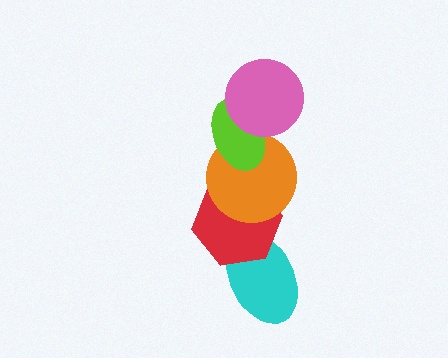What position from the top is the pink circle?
The pink circle is 1st from the top.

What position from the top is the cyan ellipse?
The cyan ellipse is 5th from the top.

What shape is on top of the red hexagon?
The orange circle is on top of the red hexagon.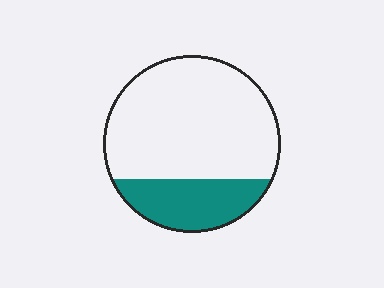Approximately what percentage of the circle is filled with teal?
Approximately 25%.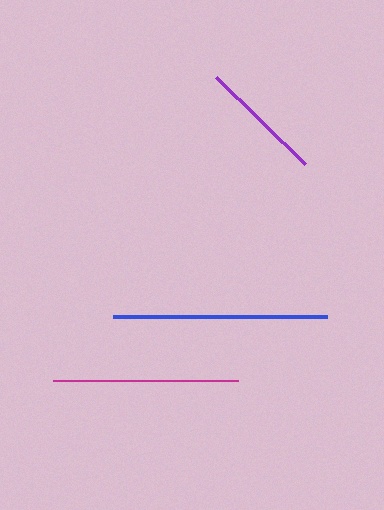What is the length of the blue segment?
The blue segment is approximately 214 pixels long.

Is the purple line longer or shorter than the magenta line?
The magenta line is longer than the purple line.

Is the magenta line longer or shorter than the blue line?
The blue line is longer than the magenta line.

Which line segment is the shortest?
The purple line is the shortest at approximately 124 pixels.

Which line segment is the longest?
The blue line is the longest at approximately 214 pixels.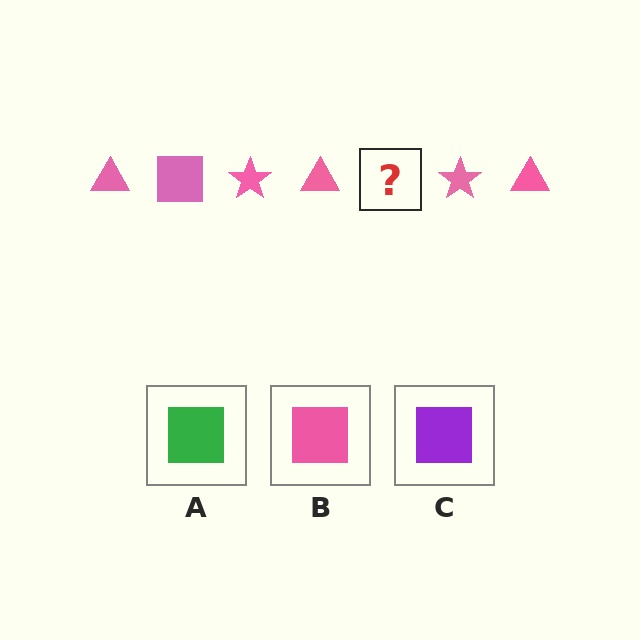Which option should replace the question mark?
Option B.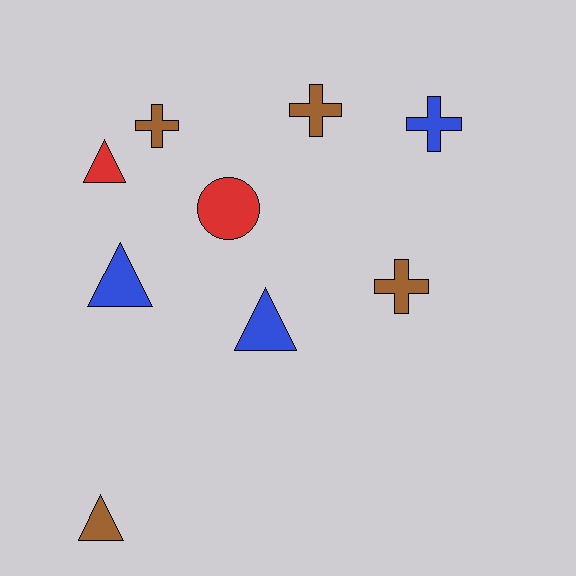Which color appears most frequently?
Brown, with 4 objects.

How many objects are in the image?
There are 9 objects.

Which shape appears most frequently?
Triangle, with 4 objects.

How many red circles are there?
There is 1 red circle.